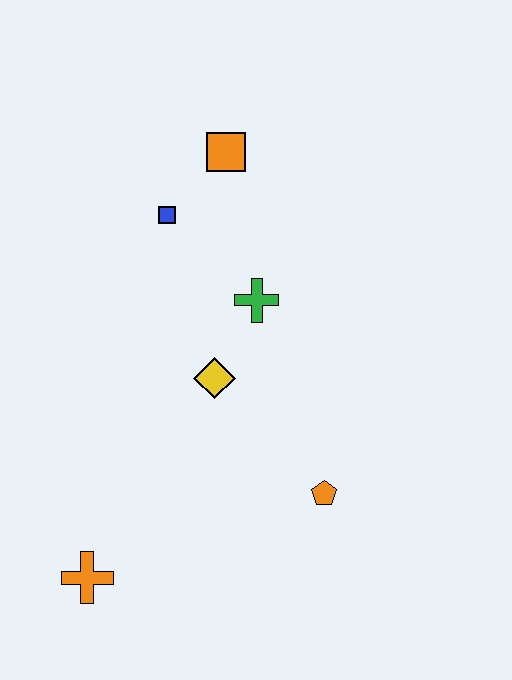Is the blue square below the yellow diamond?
No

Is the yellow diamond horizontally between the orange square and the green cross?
No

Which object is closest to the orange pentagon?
The yellow diamond is closest to the orange pentagon.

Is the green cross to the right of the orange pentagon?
No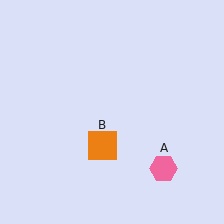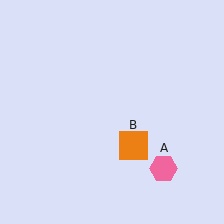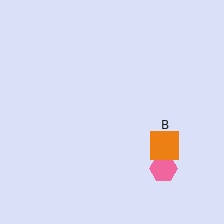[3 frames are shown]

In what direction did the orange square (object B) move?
The orange square (object B) moved right.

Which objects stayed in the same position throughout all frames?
Pink hexagon (object A) remained stationary.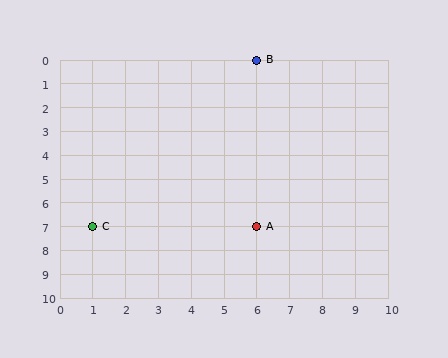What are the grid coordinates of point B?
Point B is at grid coordinates (6, 0).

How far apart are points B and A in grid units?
Points B and A are 7 rows apart.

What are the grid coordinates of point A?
Point A is at grid coordinates (6, 7).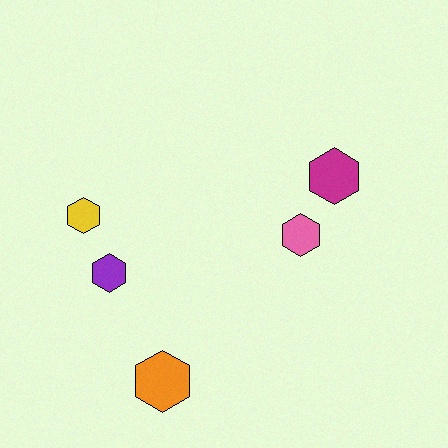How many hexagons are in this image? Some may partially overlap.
There are 5 hexagons.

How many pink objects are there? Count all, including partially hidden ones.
There is 1 pink object.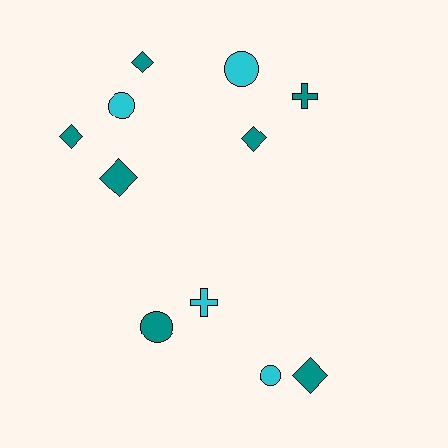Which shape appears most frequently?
Diamond, with 5 objects.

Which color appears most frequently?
Teal, with 7 objects.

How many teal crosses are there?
There is 1 teal cross.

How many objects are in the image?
There are 11 objects.